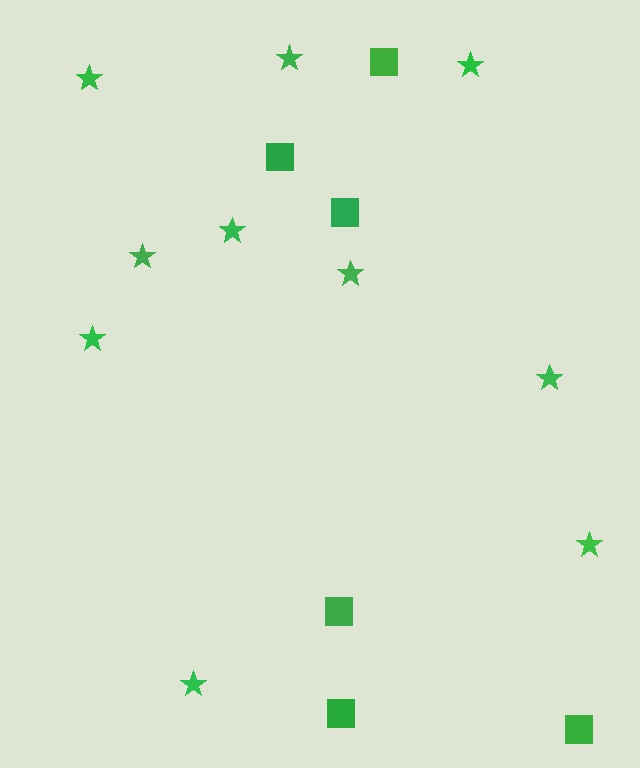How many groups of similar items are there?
There are 2 groups: one group of squares (6) and one group of stars (10).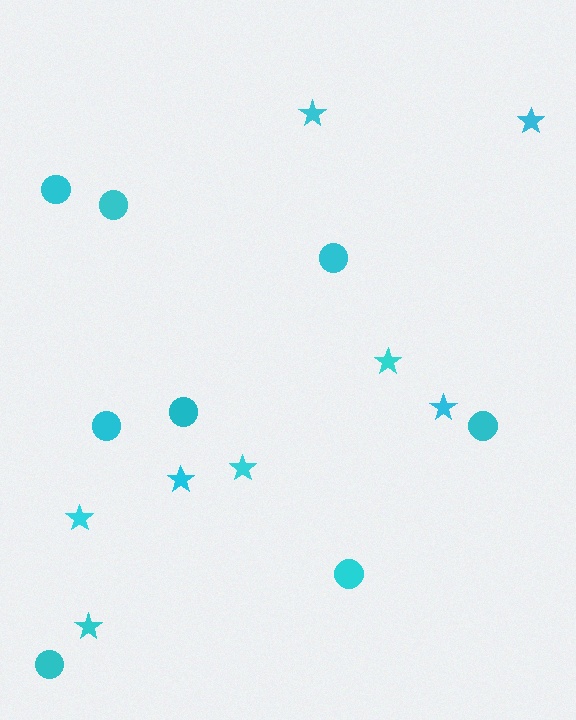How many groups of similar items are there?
There are 2 groups: one group of stars (8) and one group of circles (8).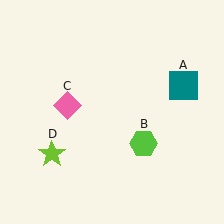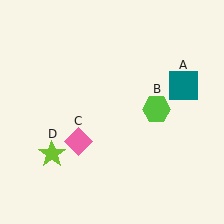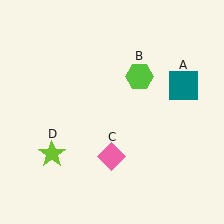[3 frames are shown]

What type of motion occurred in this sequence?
The lime hexagon (object B), pink diamond (object C) rotated counterclockwise around the center of the scene.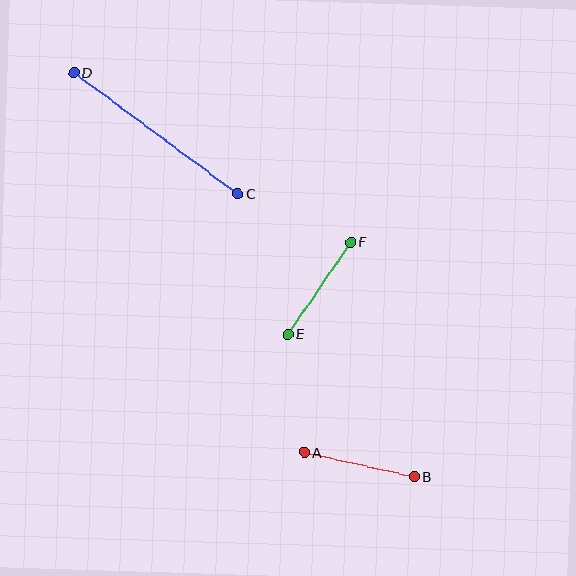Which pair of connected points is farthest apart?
Points C and D are farthest apart.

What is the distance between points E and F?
The distance is approximately 111 pixels.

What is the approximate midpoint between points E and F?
The midpoint is at approximately (319, 288) pixels.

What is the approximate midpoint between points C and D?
The midpoint is at approximately (156, 133) pixels.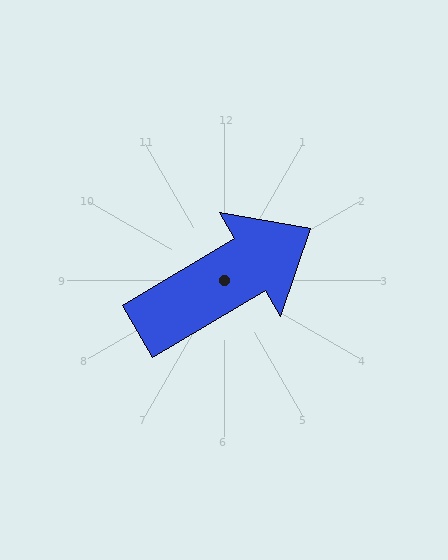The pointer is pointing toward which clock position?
Roughly 2 o'clock.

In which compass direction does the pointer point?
Northeast.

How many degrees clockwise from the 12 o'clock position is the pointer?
Approximately 59 degrees.